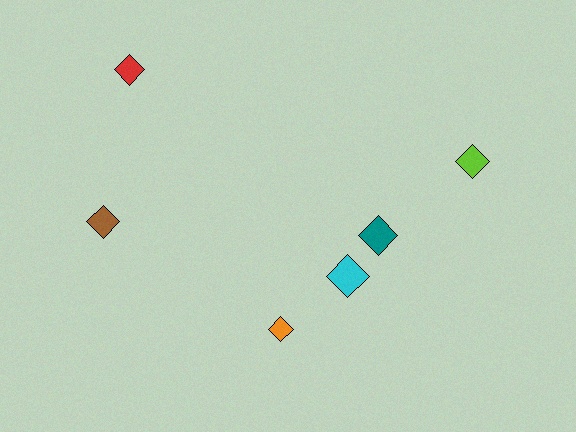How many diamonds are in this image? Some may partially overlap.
There are 6 diamonds.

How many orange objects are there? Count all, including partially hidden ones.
There is 1 orange object.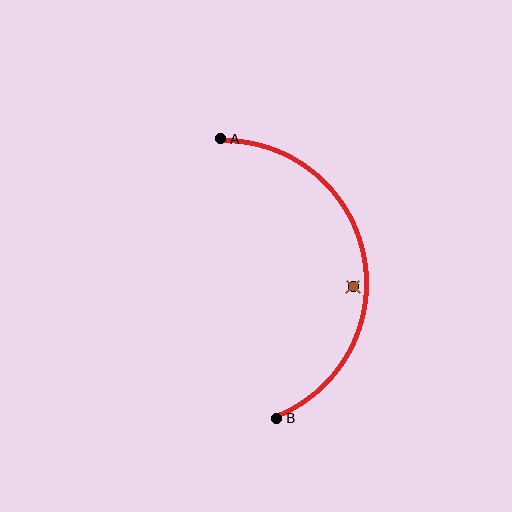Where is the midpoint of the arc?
The arc midpoint is the point on the curve farthest from the straight line joining A and B. It sits to the right of that line.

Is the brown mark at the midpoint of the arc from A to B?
No — the brown mark does not lie on the arc at all. It sits slightly inside the curve.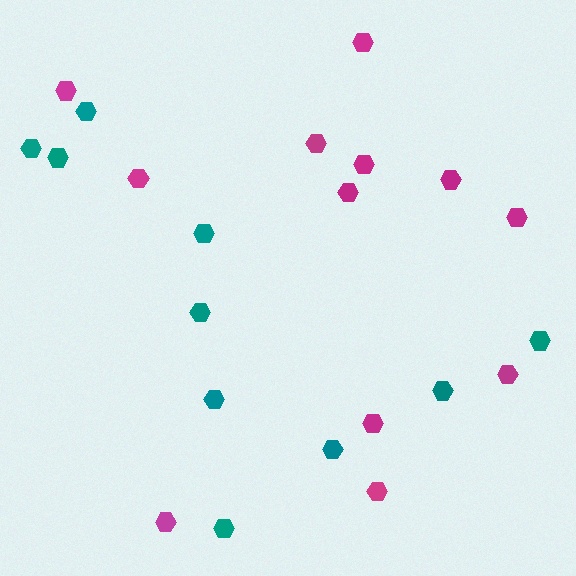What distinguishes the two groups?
There are 2 groups: one group of teal hexagons (10) and one group of magenta hexagons (12).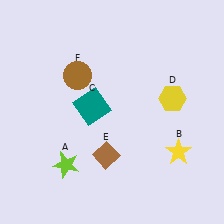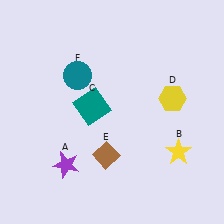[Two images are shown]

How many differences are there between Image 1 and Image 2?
There are 2 differences between the two images.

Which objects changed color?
A changed from lime to purple. F changed from brown to teal.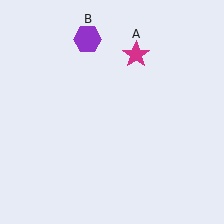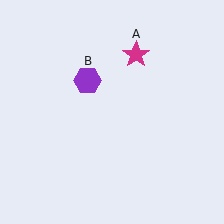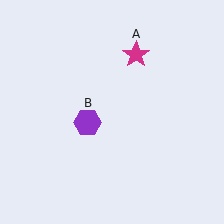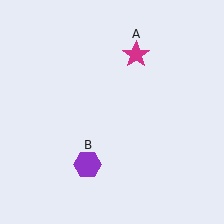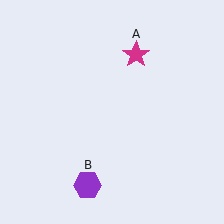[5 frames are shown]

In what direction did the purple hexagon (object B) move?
The purple hexagon (object B) moved down.